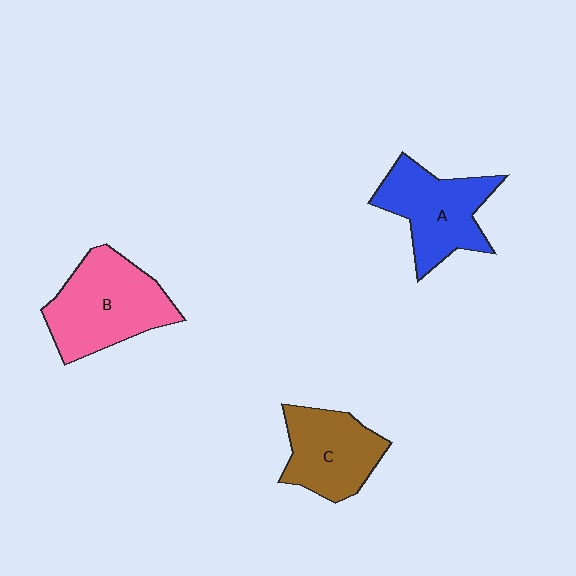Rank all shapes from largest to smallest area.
From largest to smallest: B (pink), A (blue), C (brown).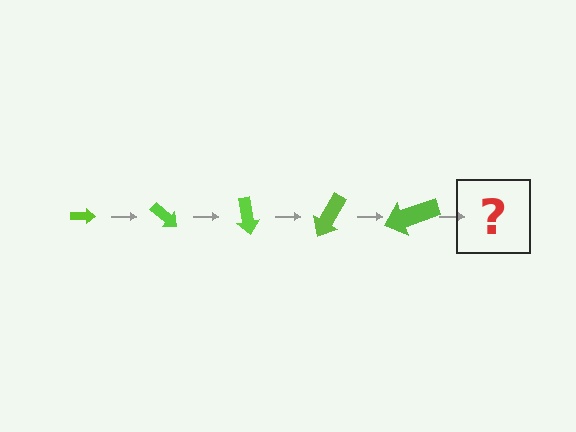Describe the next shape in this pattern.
It should be an arrow, larger than the previous one and rotated 200 degrees from the start.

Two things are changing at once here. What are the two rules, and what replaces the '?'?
The two rules are that the arrow grows larger each step and it rotates 40 degrees each step. The '?' should be an arrow, larger than the previous one and rotated 200 degrees from the start.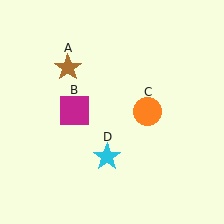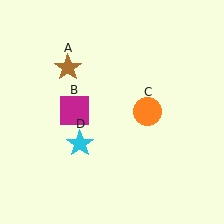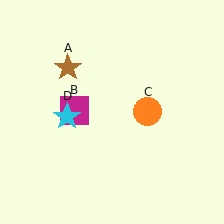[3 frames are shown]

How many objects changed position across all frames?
1 object changed position: cyan star (object D).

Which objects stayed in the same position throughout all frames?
Brown star (object A) and magenta square (object B) and orange circle (object C) remained stationary.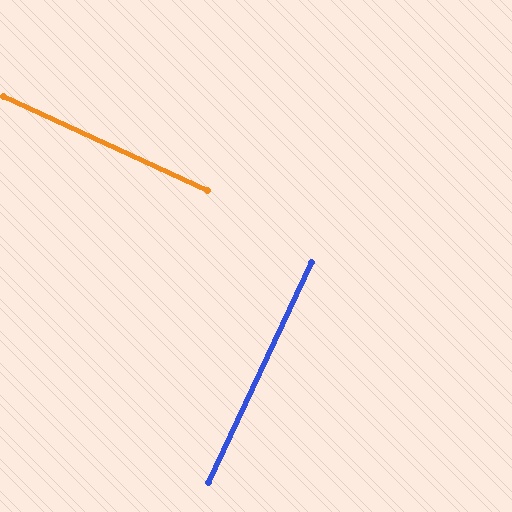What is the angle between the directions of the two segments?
Approximately 90 degrees.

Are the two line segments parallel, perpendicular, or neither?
Perpendicular — they meet at approximately 90°.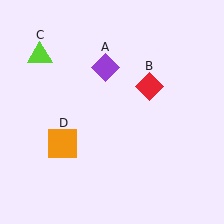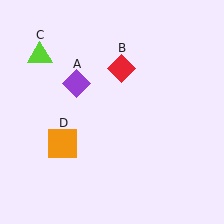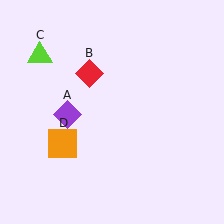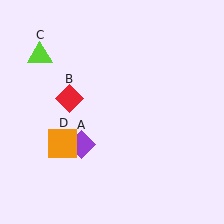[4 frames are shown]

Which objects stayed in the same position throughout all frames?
Lime triangle (object C) and orange square (object D) remained stationary.